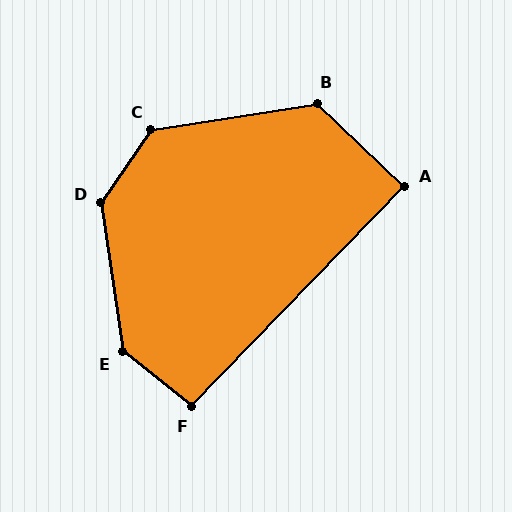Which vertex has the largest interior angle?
D, at approximately 137 degrees.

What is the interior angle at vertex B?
Approximately 128 degrees (obtuse).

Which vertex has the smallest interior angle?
A, at approximately 89 degrees.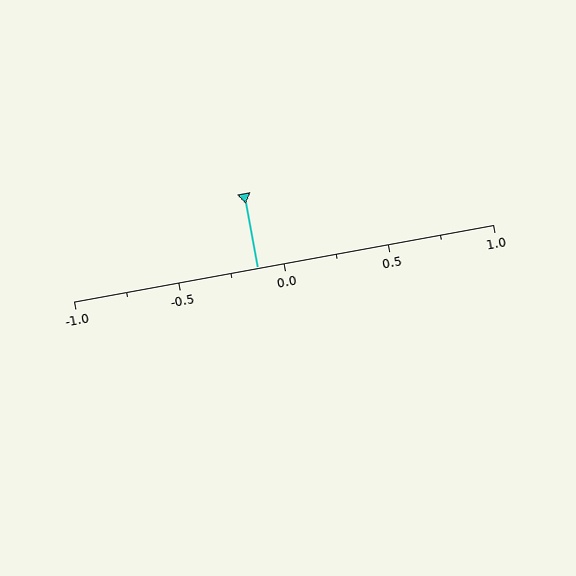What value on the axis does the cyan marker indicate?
The marker indicates approximately -0.12.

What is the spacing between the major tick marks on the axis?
The major ticks are spaced 0.5 apart.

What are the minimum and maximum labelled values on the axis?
The axis runs from -1.0 to 1.0.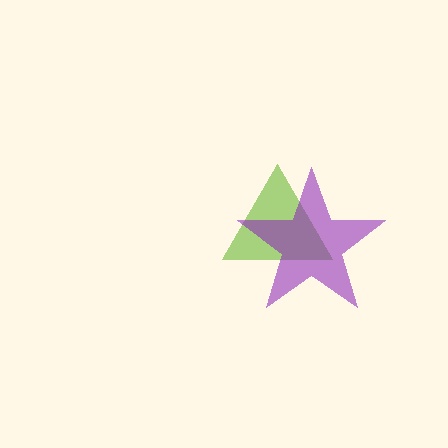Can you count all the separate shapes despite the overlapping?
Yes, there are 2 separate shapes.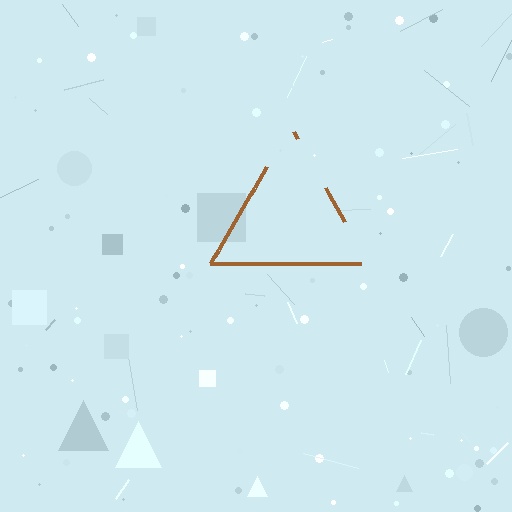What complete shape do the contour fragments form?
The contour fragments form a triangle.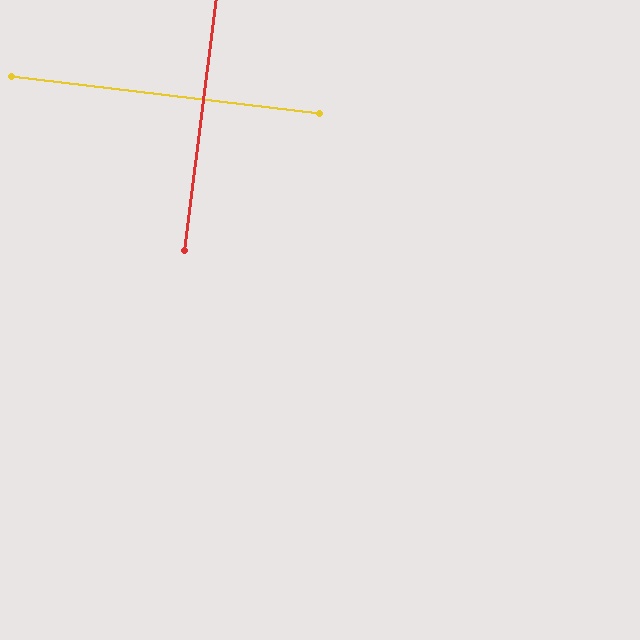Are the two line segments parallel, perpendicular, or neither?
Perpendicular — they meet at approximately 90°.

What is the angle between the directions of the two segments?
Approximately 90 degrees.